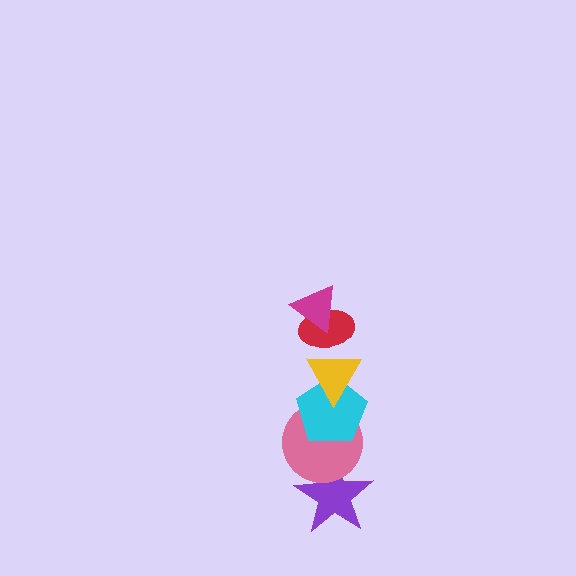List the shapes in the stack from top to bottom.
From top to bottom: the magenta triangle, the red ellipse, the yellow triangle, the cyan pentagon, the pink circle, the purple star.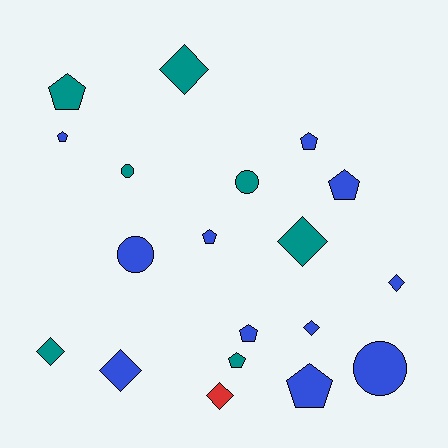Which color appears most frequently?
Blue, with 11 objects.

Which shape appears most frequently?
Pentagon, with 8 objects.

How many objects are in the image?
There are 19 objects.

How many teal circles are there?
There are 2 teal circles.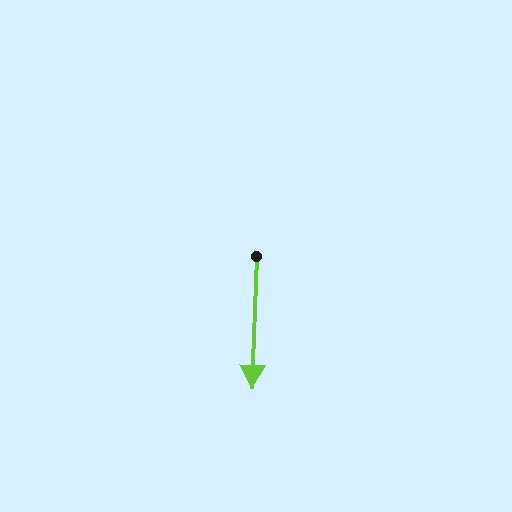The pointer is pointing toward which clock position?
Roughly 6 o'clock.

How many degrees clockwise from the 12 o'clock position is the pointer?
Approximately 182 degrees.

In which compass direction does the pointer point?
South.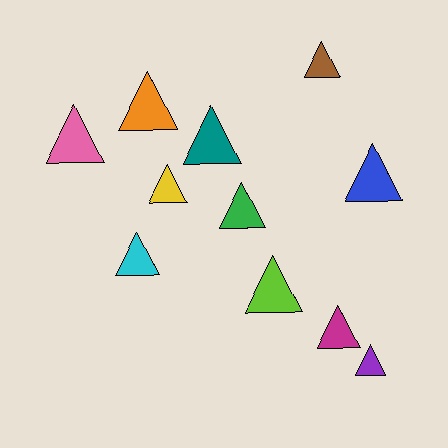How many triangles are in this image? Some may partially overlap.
There are 11 triangles.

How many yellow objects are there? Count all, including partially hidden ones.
There is 1 yellow object.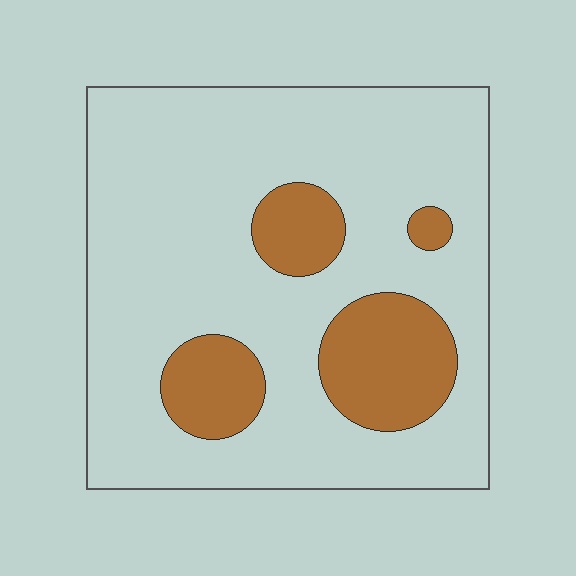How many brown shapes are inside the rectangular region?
4.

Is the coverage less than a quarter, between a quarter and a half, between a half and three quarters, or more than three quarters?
Less than a quarter.